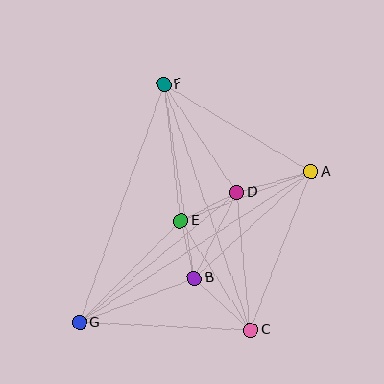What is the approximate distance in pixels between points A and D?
The distance between A and D is approximately 77 pixels.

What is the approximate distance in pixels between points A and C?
The distance between A and C is approximately 169 pixels.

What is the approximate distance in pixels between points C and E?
The distance between C and E is approximately 130 pixels.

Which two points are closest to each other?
Points B and E are closest to each other.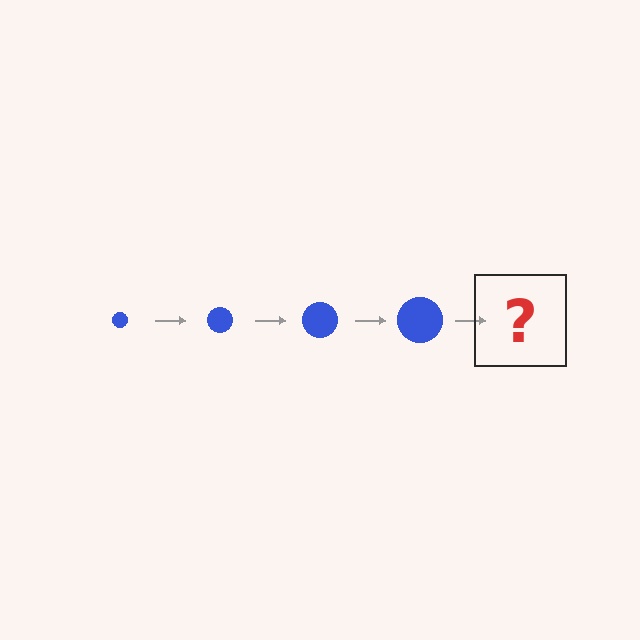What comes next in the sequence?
The next element should be a blue circle, larger than the previous one.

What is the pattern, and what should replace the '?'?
The pattern is that the circle gets progressively larger each step. The '?' should be a blue circle, larger than the previous one.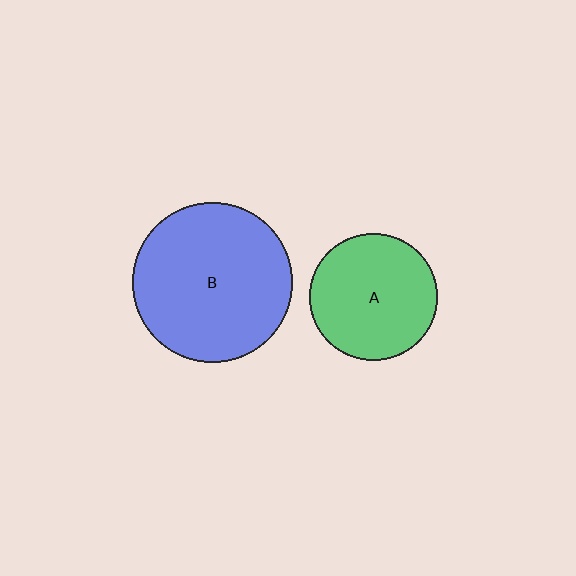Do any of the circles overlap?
No, none of the circles overlap.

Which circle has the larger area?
Circle B (blue).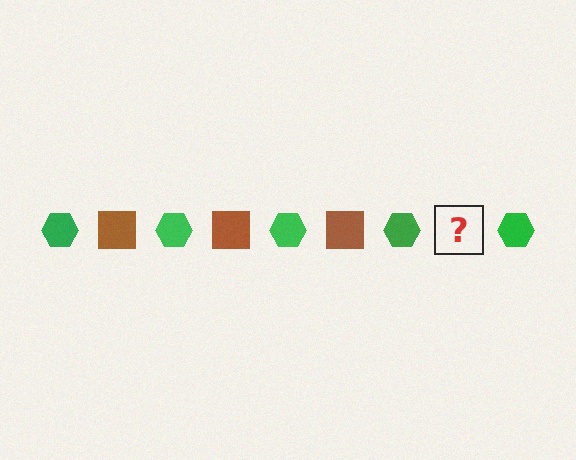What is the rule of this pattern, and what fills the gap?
The rule is that the pattern alternates between green hexagon and brown square. The gap should be filled with a brown square.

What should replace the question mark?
The question mark should be replaced with a brown square.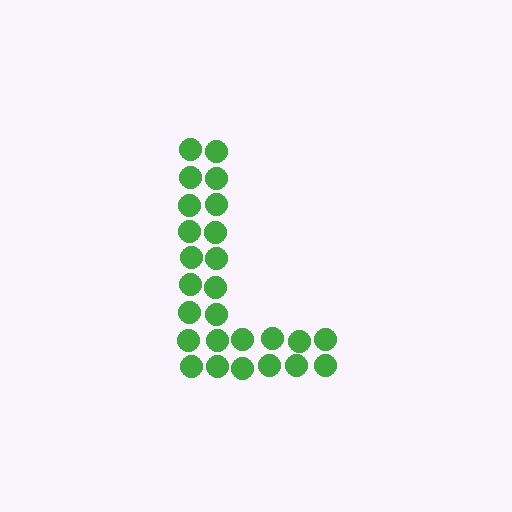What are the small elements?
The small elements are circles.